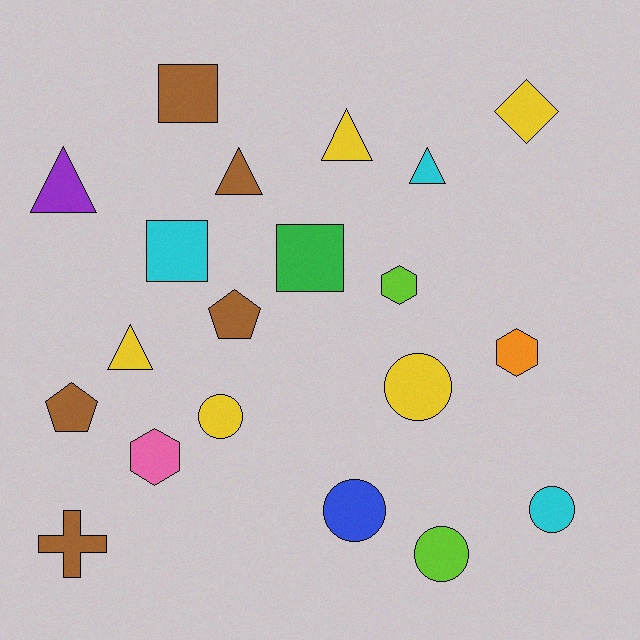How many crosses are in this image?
There is 1 cross.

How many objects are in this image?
There are 20 objects.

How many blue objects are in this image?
There is 1 blue object.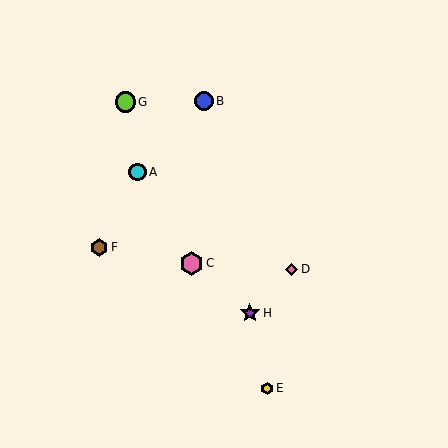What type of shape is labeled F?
Shape F is a brown hexagon.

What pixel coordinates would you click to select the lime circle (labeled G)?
Click at (125, 102) to select the lime circle G.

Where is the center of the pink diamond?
The center of the pink diamond is at (291, 269).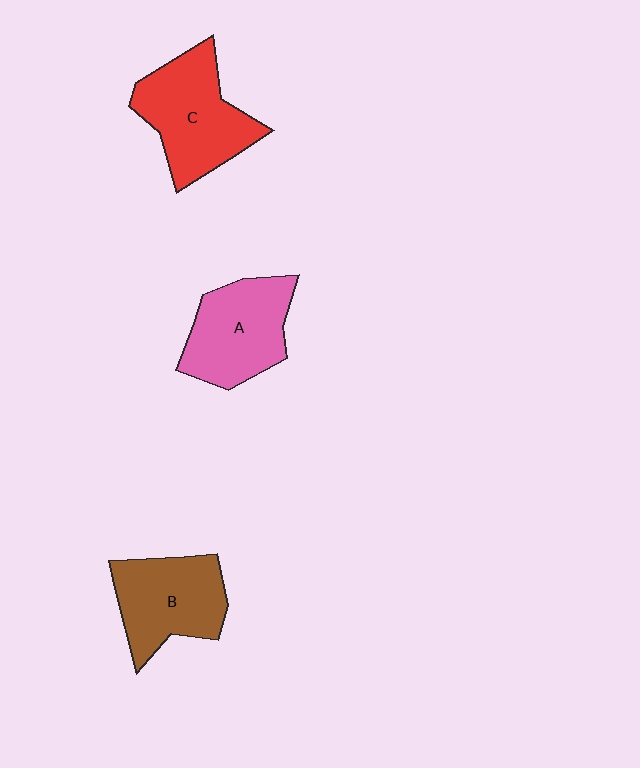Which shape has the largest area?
Shape C (red).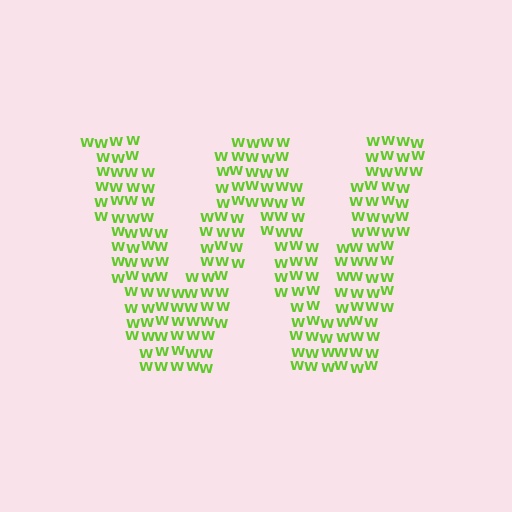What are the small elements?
The small elements are letter W's.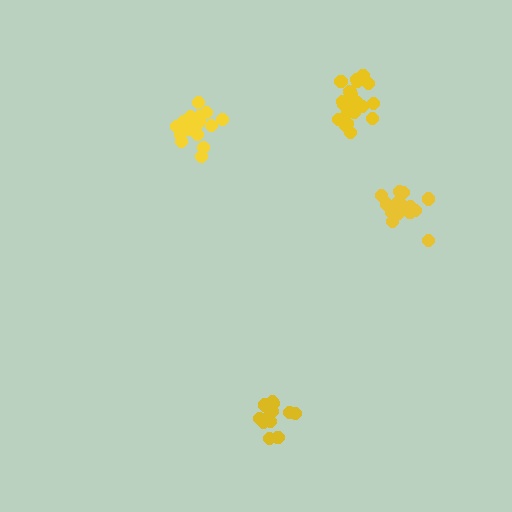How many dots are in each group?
Group 1: 18 dots, Group 2: 19 dots, Group 3: 15 dots, Group 4: 21 dots (73 total).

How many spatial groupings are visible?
There are 4 spatial groupings.